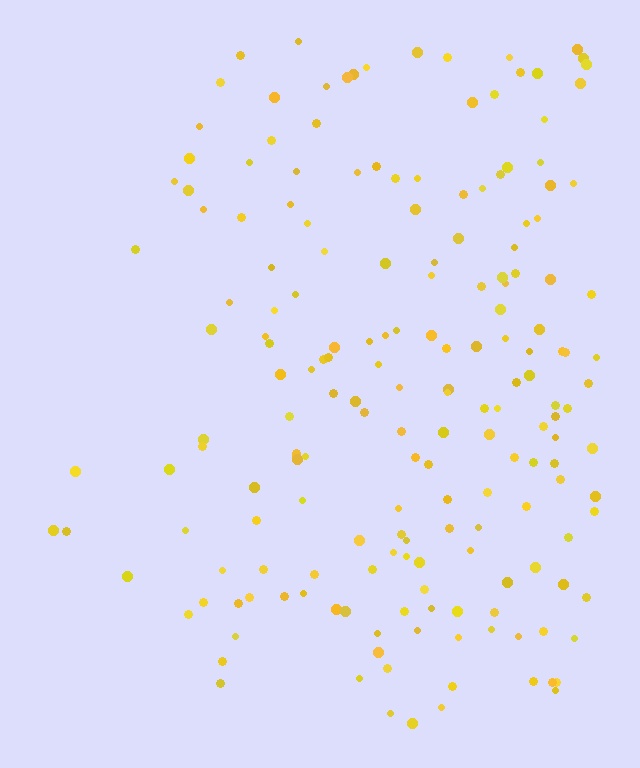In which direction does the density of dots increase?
From left to right, with the right side densest.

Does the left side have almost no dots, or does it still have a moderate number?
Still a moderate number, just noticeably fewer than the right.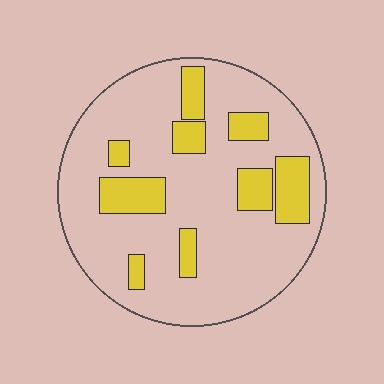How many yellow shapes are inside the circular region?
9.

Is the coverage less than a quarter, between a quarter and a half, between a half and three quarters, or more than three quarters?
Less than a quarter.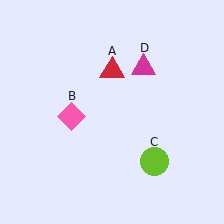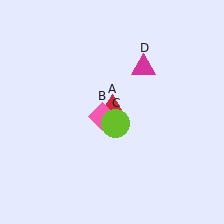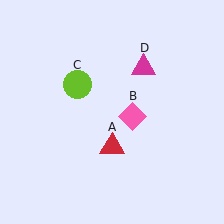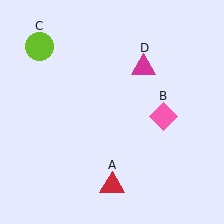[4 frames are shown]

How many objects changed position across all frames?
3 objects changed position: red triangle (object A), pink diamond (object B), lime circle (object C).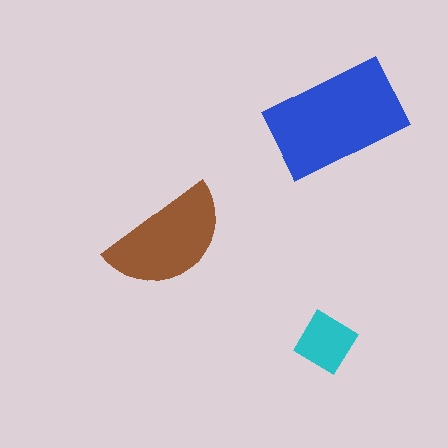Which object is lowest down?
The cyan diamond is bottommost.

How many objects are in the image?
There are 3 objects in the image.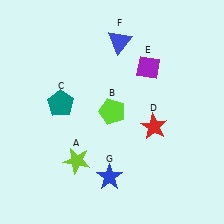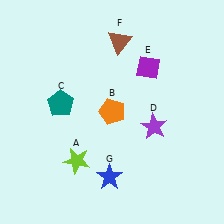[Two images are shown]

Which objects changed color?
B changed from lime to orange. D changed from red to purple. F changed from blue to brown.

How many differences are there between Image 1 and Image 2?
There are 3 differences between the two images.